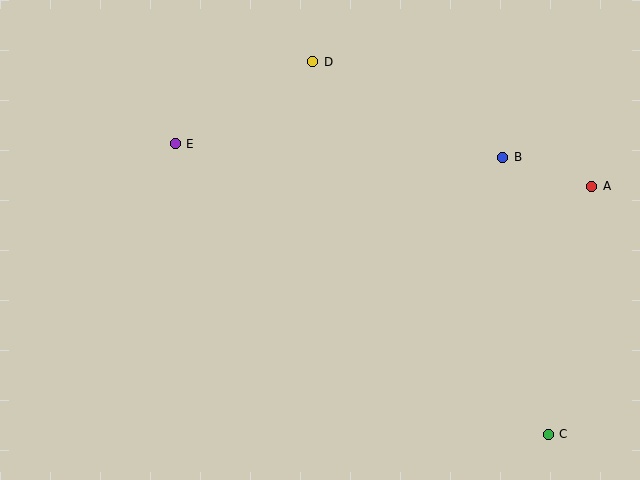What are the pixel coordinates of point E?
Point E is at (175, 144).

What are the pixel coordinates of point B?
Point B is at (503, 157).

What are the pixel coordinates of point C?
Point C is at (548, 434).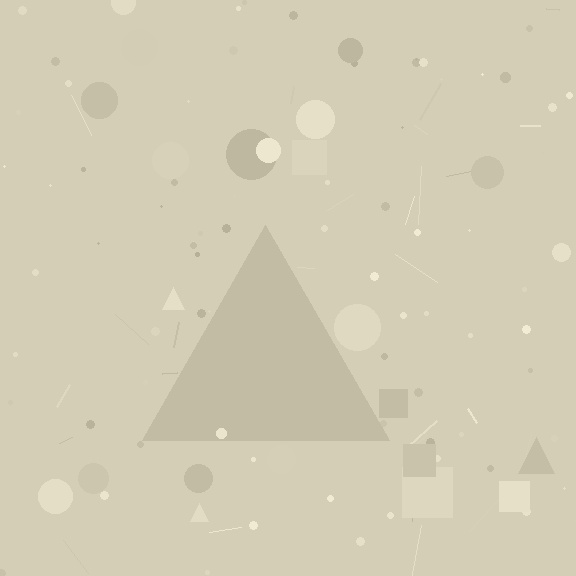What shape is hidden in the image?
A triangle is hidden in the image.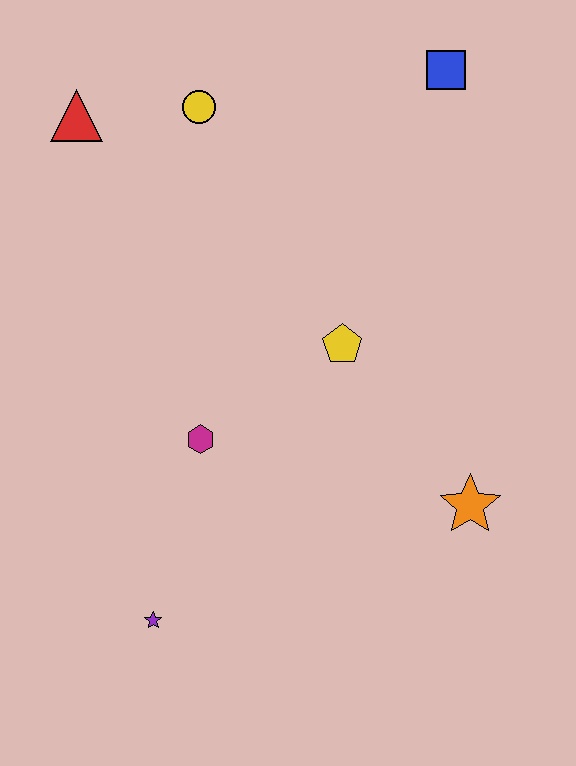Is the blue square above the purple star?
Yes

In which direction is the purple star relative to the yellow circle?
The purple star is below the yellow circle.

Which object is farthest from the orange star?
The red triangle is farthest from the orange star.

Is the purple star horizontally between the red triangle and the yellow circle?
Yes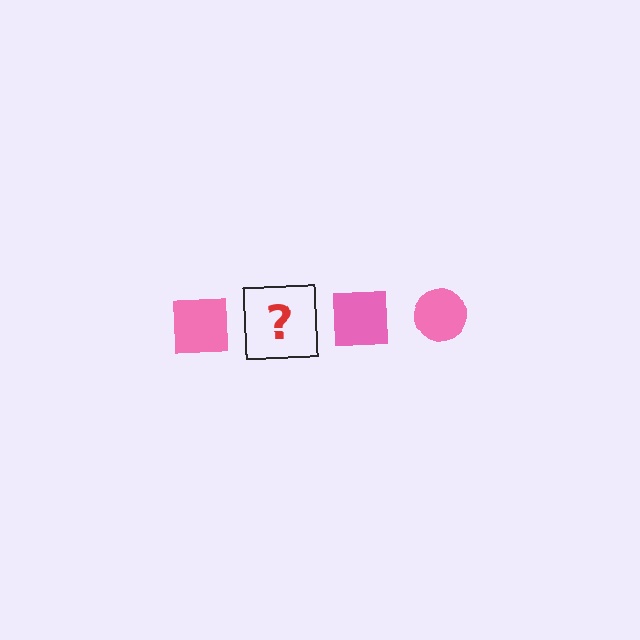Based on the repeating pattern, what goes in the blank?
The blank should be a pink circle.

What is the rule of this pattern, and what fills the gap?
The rule is that the pattern cycles through square, circle shapes in pink. The gap should be filled with a pink circle.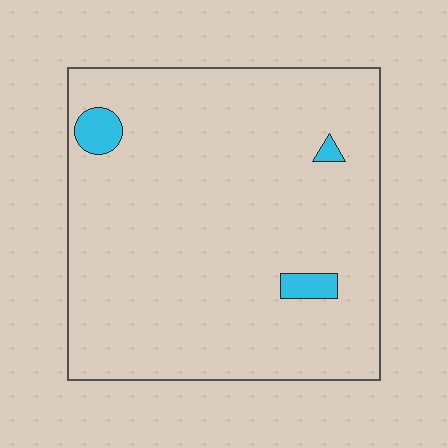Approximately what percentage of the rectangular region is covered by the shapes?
Approximately 5%.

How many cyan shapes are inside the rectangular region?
3.